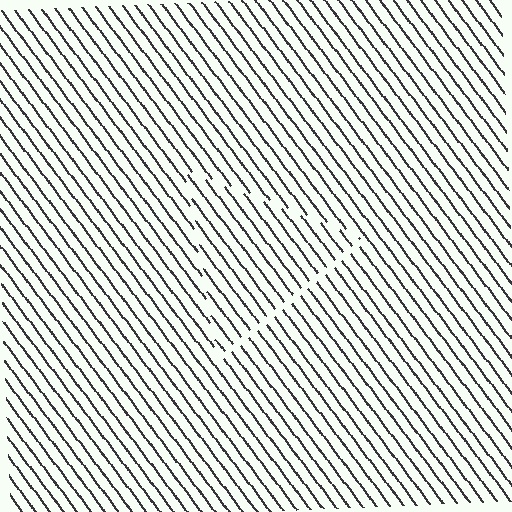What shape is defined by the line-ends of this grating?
An illusory triangle. The interior of the shape contains the same grating, shifted by half a period — the contour is defined by the phase discontinuity where line-ends from the inner and outer gratings abut.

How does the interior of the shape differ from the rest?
The interior of the shape contains the same grating, shifted by half a period — the contour is defined by the phase discontinuity where line-ends from the inner and outer gratings abut.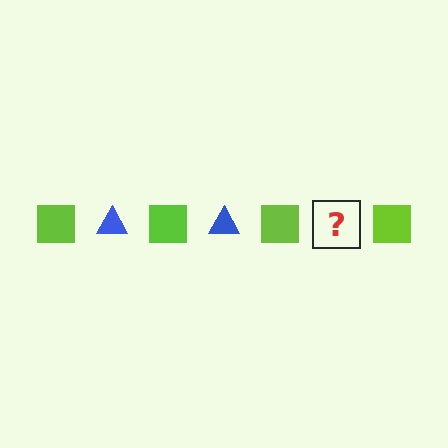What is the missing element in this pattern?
The missing element is a blue triangle.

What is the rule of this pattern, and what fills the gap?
The rule is that the pattern alternates between lime square and blue triangle. The gap should be filled with a blue triangle.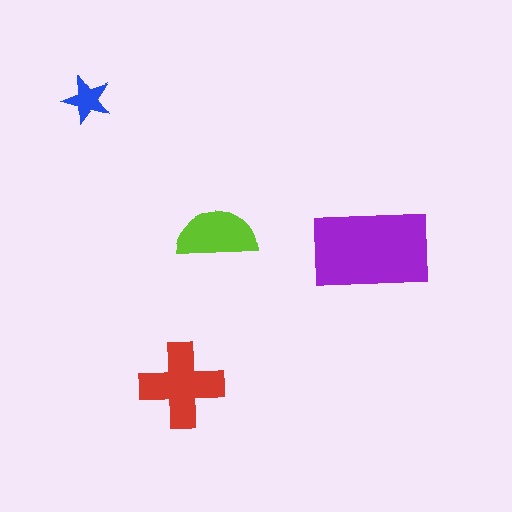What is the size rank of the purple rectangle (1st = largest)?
1st.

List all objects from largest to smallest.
The purple rectangle, the red cross, the lime semicircle, the blue star.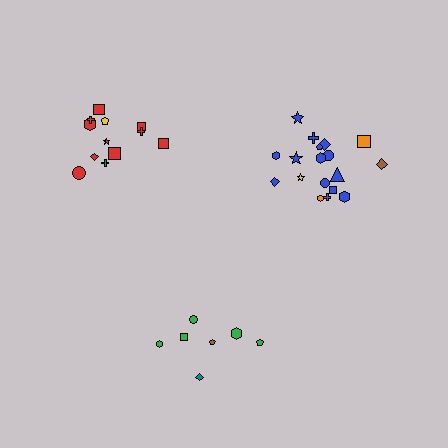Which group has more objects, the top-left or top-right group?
The top-right group.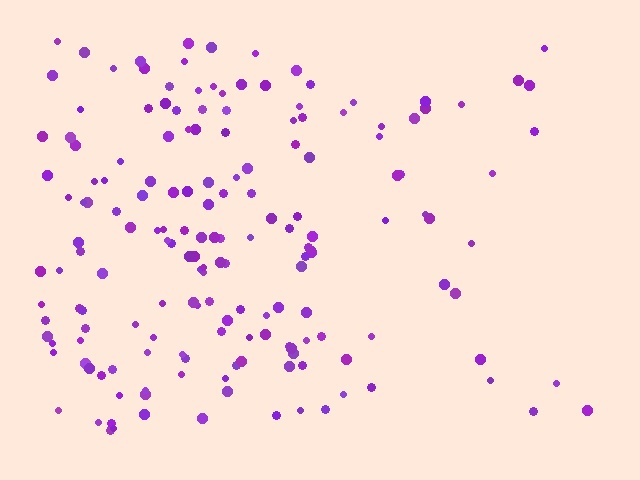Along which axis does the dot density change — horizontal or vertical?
Horizontal.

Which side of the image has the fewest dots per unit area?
The right.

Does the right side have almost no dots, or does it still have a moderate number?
Still a moderate number, just noticeably fewer than the left.